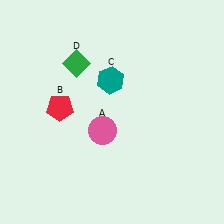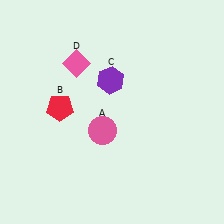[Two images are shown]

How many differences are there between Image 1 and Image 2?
There are 2 differences between the two images.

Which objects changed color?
C changed from teal to purple. D changed from green to pink.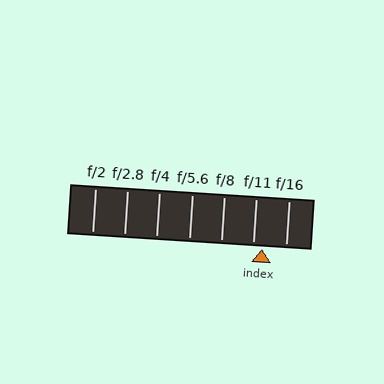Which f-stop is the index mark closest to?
The index mark is closest to f/11.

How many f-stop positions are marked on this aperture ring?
There are 7 f-stop positions marked.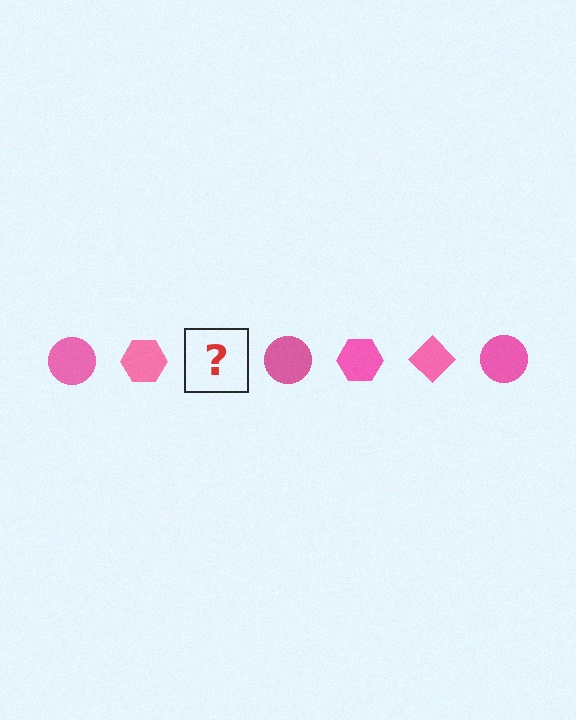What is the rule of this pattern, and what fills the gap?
The rule is that the pattern cycles through circle, hexagon, diamond shapes in pink. The gap should be filled with a pink diamond.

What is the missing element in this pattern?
The missing element is a pink diamond.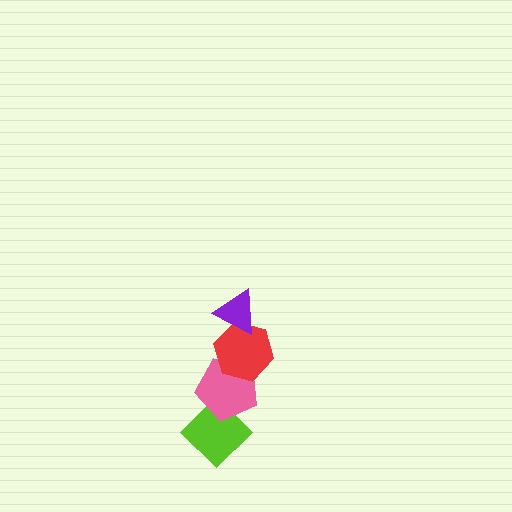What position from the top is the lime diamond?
The lime diamond is 4th from the top.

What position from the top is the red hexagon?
The red hexagon is 2nd from the top.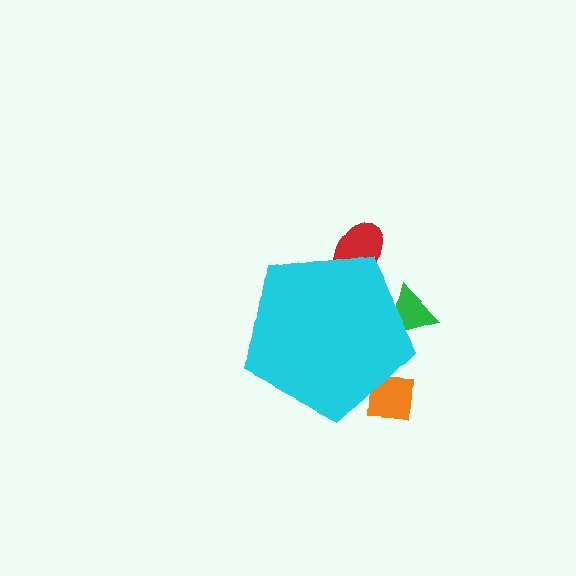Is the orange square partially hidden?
Yes, the orange square is partially hidden behind the cyan pentagon.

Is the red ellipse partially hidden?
Yes, the red ellipse is partially hidden behind the cyan pentagon.